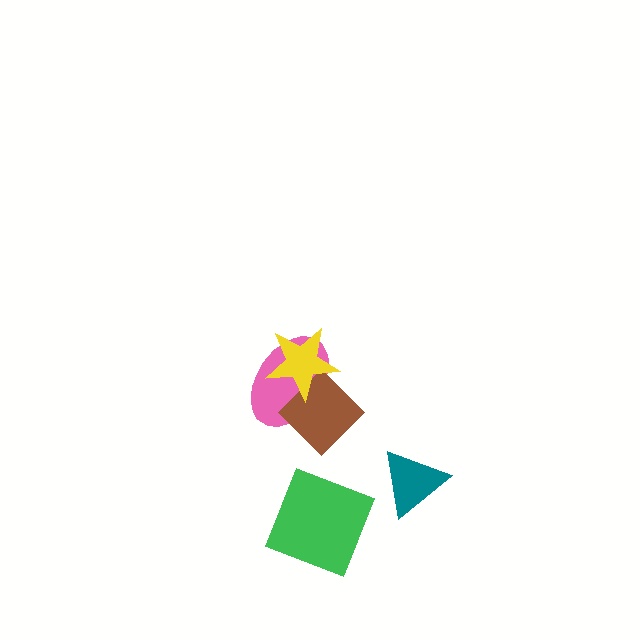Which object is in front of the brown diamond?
The yellow star is in front of the brown diamond.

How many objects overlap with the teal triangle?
0 objects overlap with the teal triangle.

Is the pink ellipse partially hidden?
Yes, it is partially covered by another shape.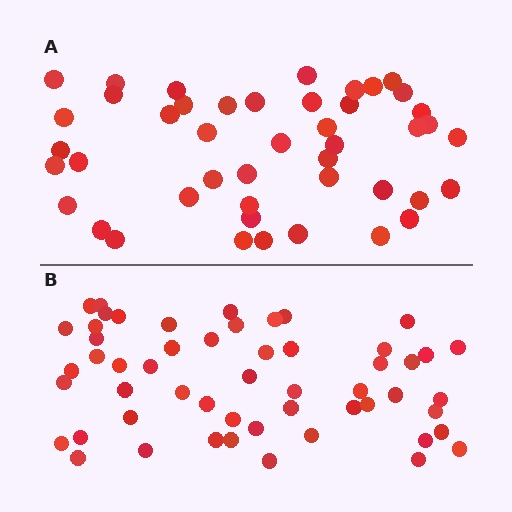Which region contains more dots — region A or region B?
Region B (the bottom region) has more dots.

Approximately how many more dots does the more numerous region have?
Region B has roughly 8 or so more dots than region A.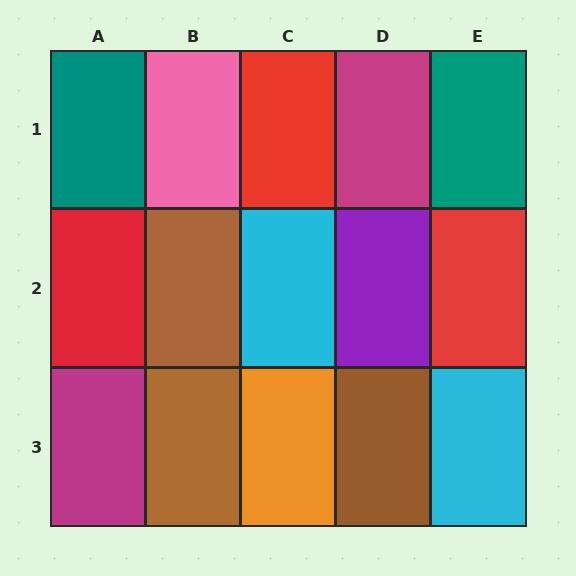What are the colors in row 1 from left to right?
Teal, pink, red, magenta, teal.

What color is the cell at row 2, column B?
Brown.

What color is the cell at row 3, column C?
Orange.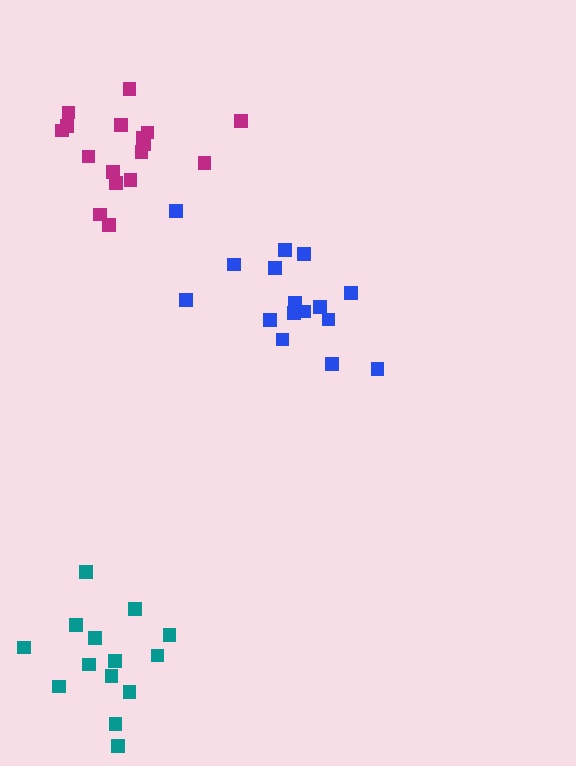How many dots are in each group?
Group 1: 17 dots, Group 2: 16 dots, Group 3: 14 dots (47 total).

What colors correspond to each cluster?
The clusters are colored: magenta, blue, teal.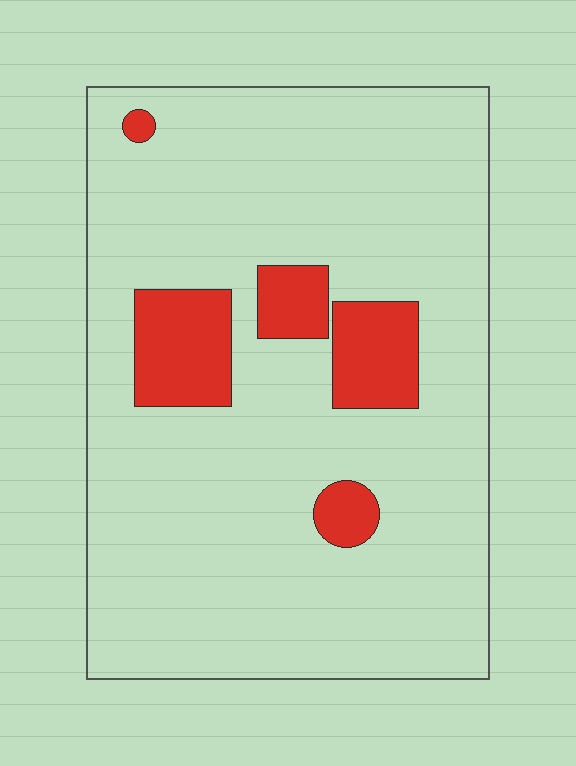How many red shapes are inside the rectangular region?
5.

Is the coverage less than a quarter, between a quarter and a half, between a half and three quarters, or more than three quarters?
Less than a quarter.